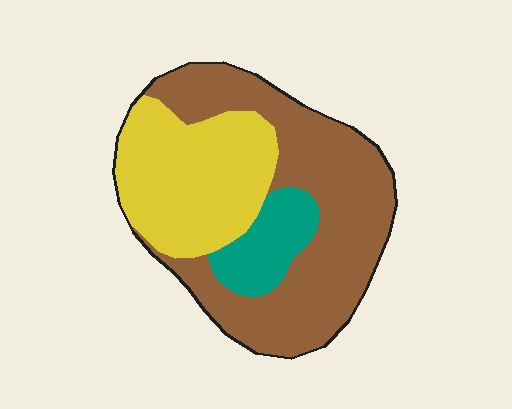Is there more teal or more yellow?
Yellow.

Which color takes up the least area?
Teal, at roughly 10%.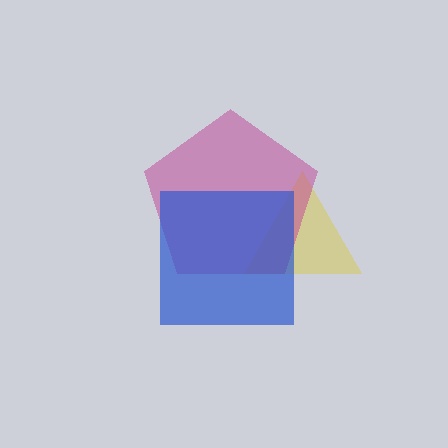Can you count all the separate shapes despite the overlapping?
Yes, there are 3 separate shapes.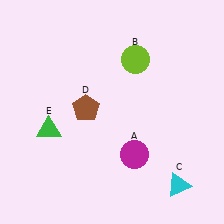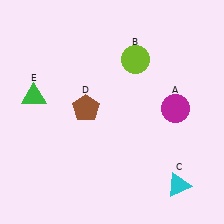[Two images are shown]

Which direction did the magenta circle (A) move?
The magenta circle (A) moved up.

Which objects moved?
The objects that moved are: the magenta circle (A), the green triangle (E).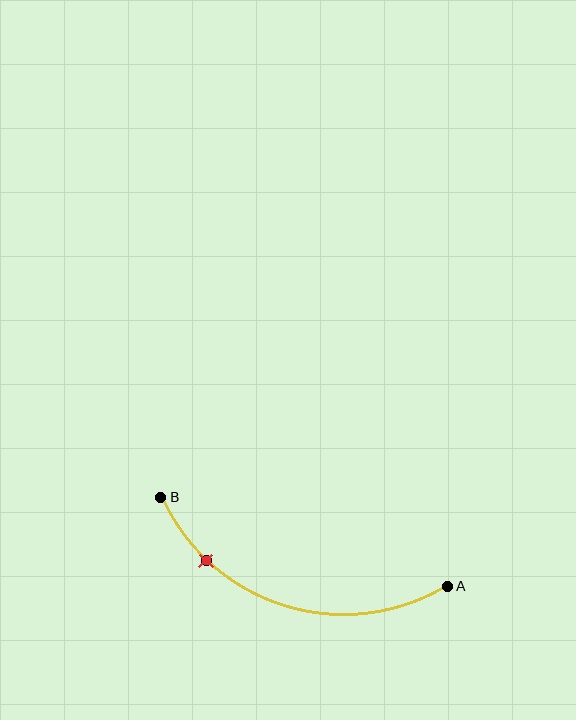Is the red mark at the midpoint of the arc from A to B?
No. The red mark lies on the arc but is closer to endpoint B. The arc midpoint would be at the point on the curve equidistant along the arc from both A and B.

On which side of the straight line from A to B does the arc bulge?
The arc bulges below the straight line connecting A and B.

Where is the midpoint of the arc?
The arc midpoint is the point on the curve farthest from the straight line joining A and B. It sits below that line.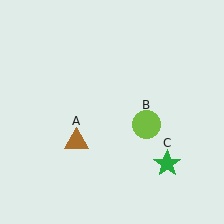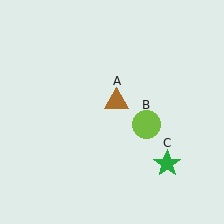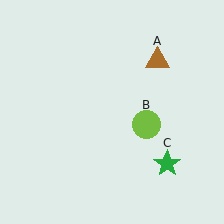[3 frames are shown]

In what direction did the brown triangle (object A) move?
The brown triangle (object A) moved up and to the right.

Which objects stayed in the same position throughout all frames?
Lime circle (object B) and green star (object C) remained stationary.